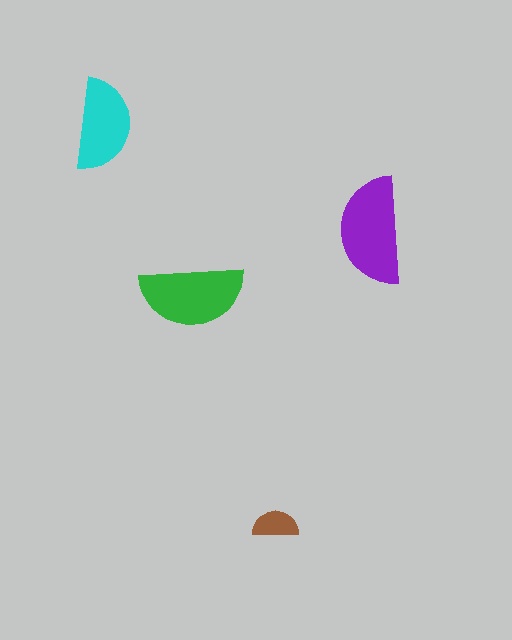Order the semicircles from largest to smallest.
the purple one, the green one, the cyan one, the brown one.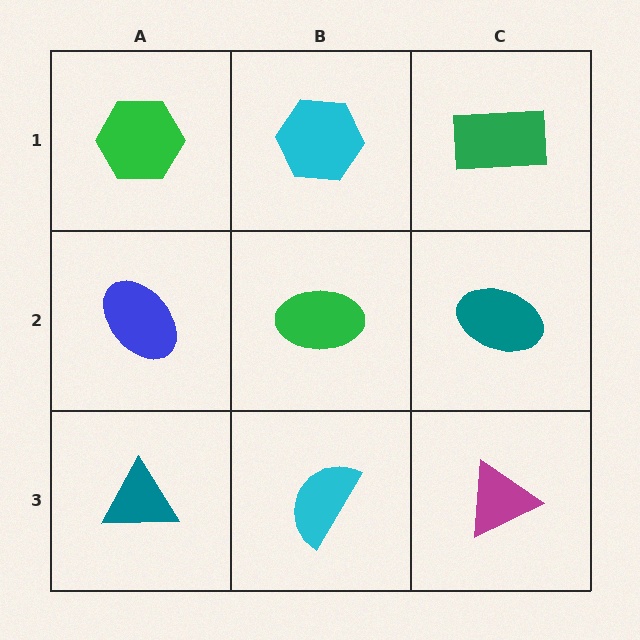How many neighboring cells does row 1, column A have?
2.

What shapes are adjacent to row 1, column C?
A teal ellipse (row 2, column C), a cyan hexagon (row 1, column B).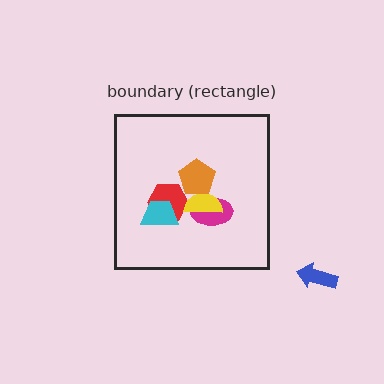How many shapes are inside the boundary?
5 inside, 1 outside.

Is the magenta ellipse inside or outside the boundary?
Inside.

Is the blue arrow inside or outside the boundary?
Outside.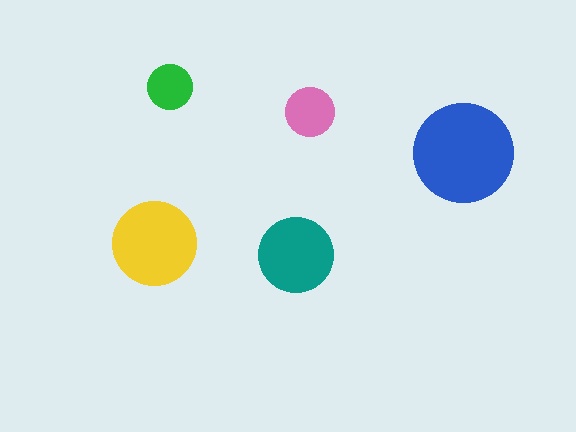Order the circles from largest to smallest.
the blue one, the yellow one, the teal one, the pink one, the green one.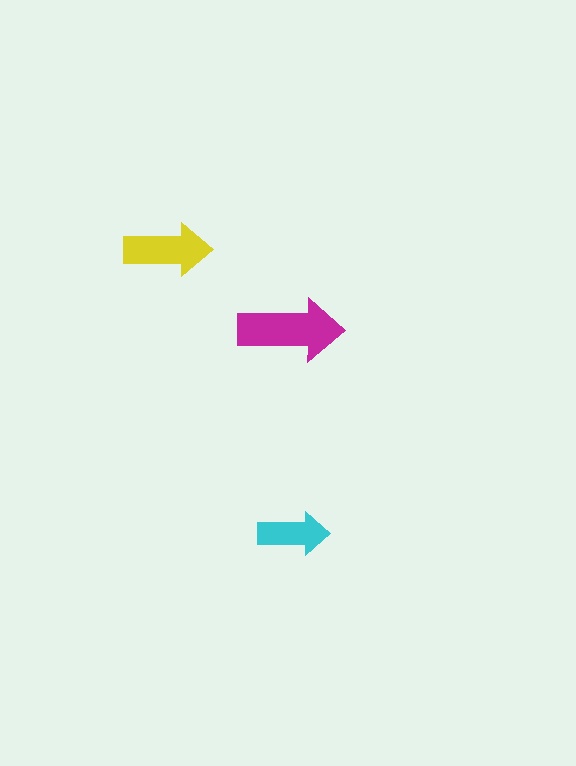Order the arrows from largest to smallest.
the magenta one, the yellow one, the cyan one.